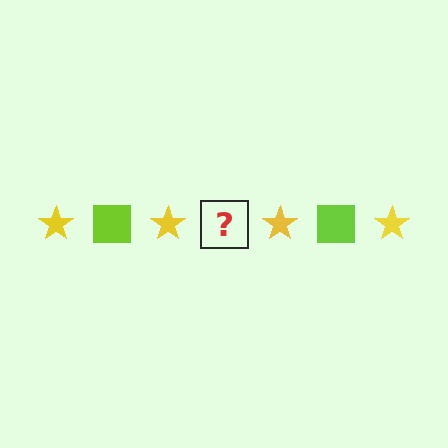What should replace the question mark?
The question mark should be replaced with a lime square.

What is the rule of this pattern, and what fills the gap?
The rule is that the pattern alternates between yellow star and lime square. The gap should be filled with a lime square.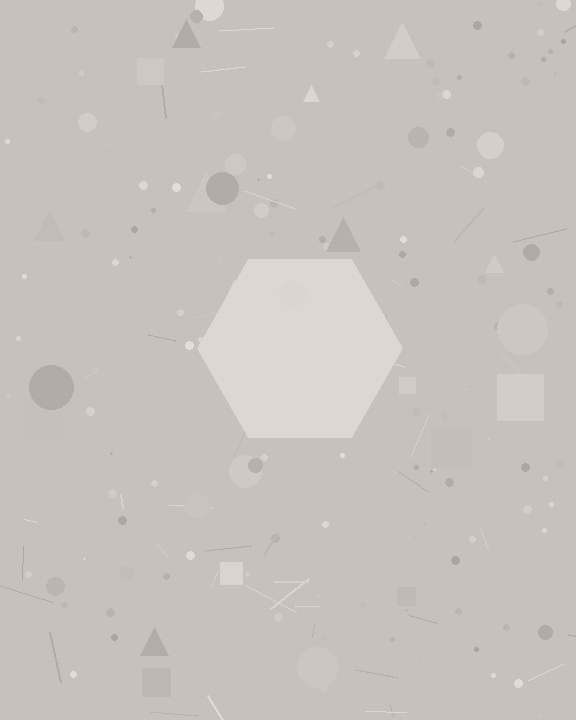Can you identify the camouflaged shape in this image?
The camouflaged shape is a hexagon.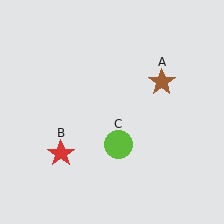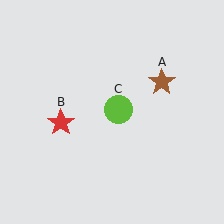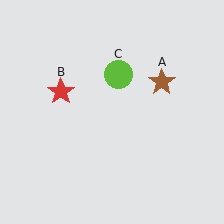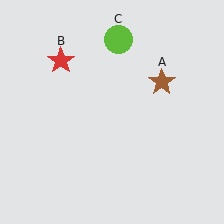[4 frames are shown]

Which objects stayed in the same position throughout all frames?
Brown star (object A) remained stationary.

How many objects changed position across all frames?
2 objects changed position: red star (object B), lime circle (object C).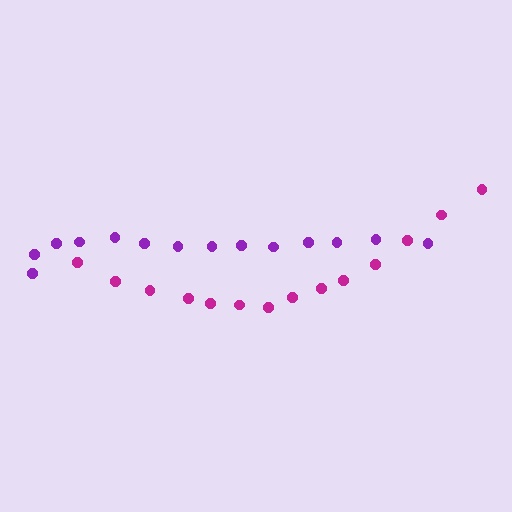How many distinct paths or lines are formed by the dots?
There are 2 distinct paths.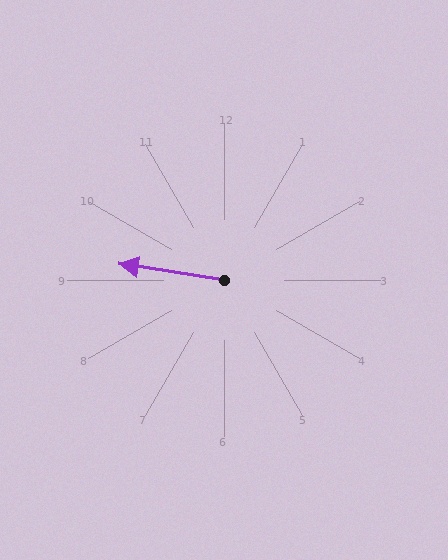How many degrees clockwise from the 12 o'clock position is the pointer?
Approximately 279 degrees.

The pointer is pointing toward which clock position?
Roughly 9 o'clock.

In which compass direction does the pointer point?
West.